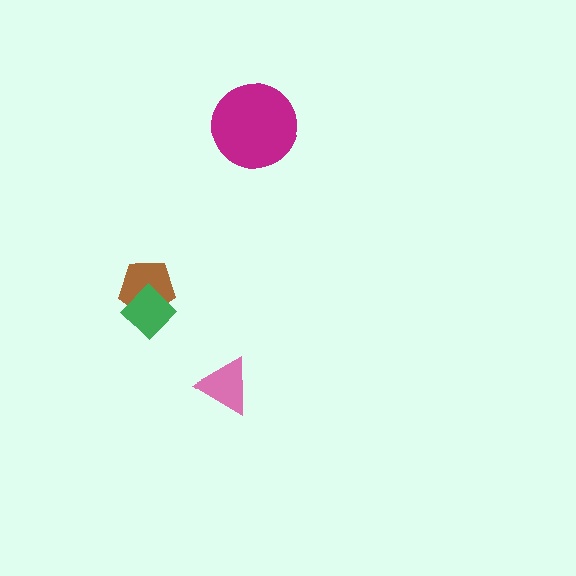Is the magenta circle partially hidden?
No, no other shape covers it.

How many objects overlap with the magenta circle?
0 objects overlap with the magenta circle.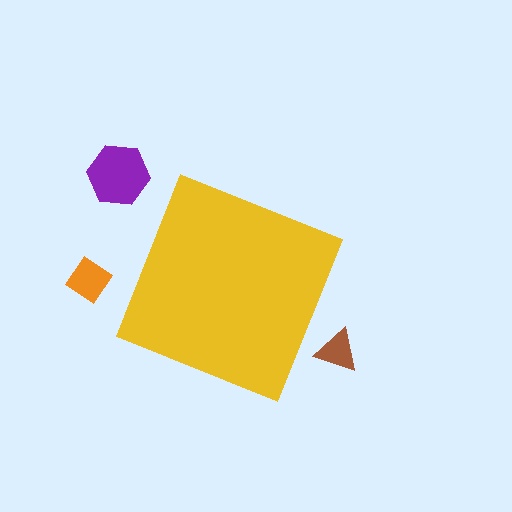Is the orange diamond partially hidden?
No, the orange diamond is fully visible.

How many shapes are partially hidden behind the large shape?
0 shapes are partially hidden.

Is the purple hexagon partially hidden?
No, the purple hexagon is fully visible.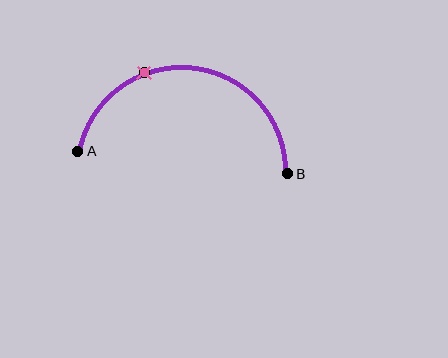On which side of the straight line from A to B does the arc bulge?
The arc bulges above the straight line connecting A and B.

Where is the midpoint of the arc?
The arc midpoint is the point on the curve farthest from the straight line joining A and B. It sits above that line.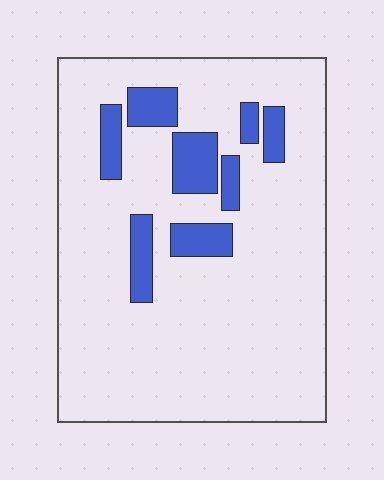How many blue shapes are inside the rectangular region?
8.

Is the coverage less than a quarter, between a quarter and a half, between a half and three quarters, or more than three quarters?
Less than a quarter.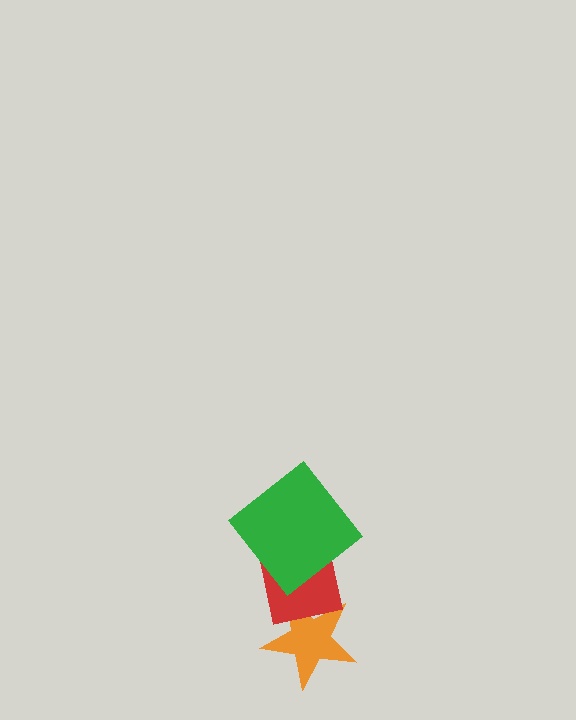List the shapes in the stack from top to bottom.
From top to bottom: the green diamond, the red square, the orange star.